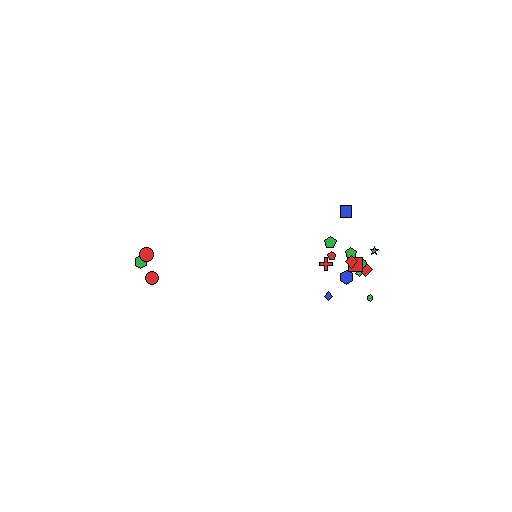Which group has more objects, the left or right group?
The right group.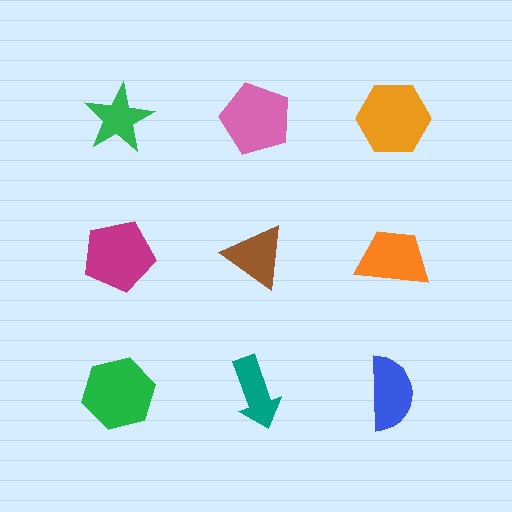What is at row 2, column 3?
An orange trapezoid.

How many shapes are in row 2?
3 shapes.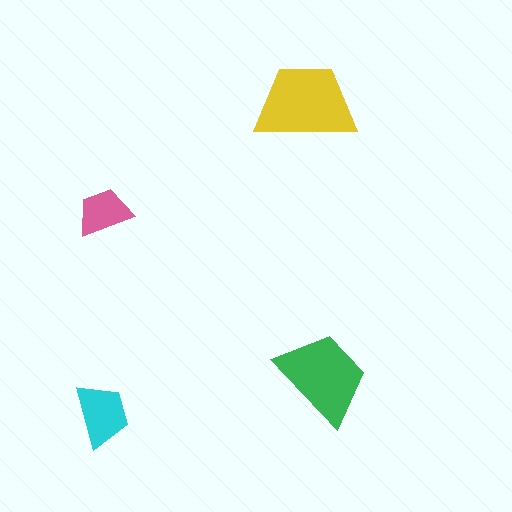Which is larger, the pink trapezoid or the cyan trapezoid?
The cyan one.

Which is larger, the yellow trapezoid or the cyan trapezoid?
The yellow one.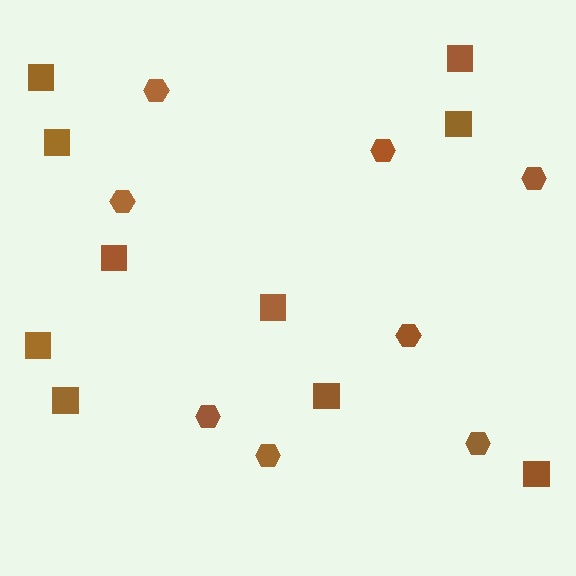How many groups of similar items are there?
There are 2 groups: one group of hexagons (8) and one group of squares (10).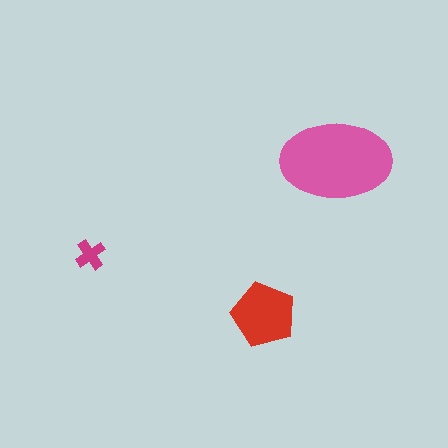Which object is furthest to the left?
The magenta cross is leftmost.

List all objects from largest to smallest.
The pink ellipse, the red pentagon, the magenta cross.